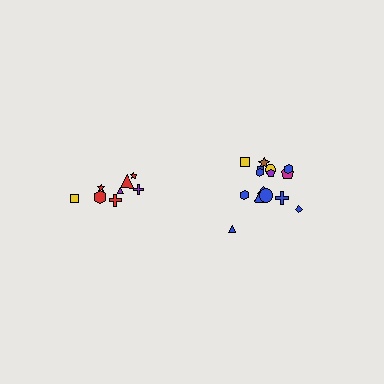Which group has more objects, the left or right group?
The right group.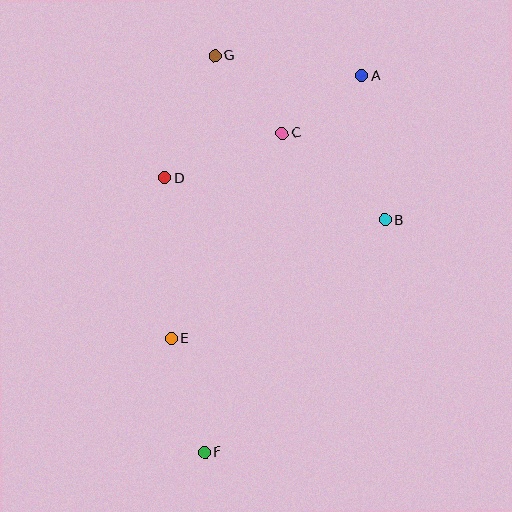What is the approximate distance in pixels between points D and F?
The distance between D and F is approximately 277 pixels.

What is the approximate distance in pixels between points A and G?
The distance between A and G is approximately 148 pixels.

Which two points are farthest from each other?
Points A and F are farthest from each other.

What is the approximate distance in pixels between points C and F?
The distance between C and F is approximately 328 pixels.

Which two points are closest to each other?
Points A and C are closest to each other.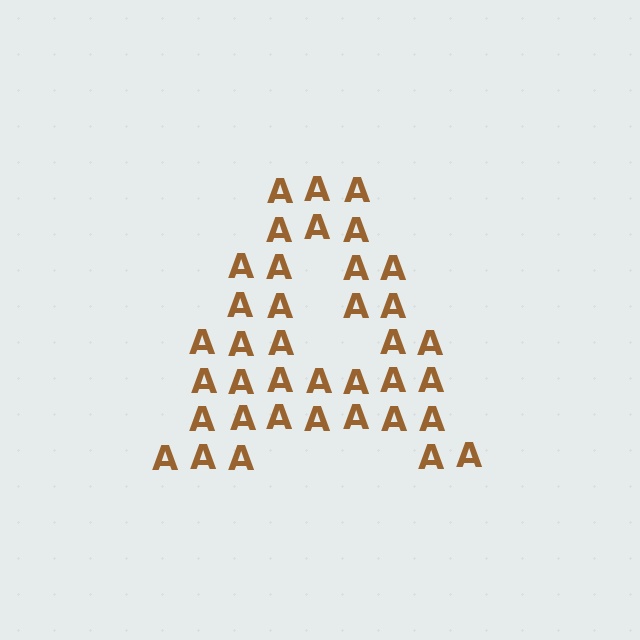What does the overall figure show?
The overall figure shows the letter A.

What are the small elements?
The small elements are letter A's.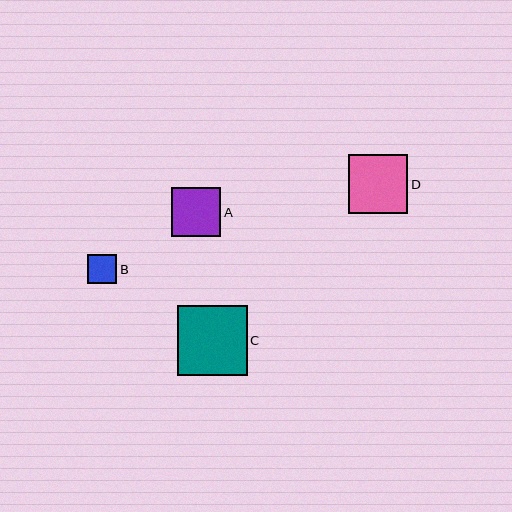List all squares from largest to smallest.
From largest to smallest: C, D, A, B.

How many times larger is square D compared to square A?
Square D is approximately 1.2 times the size of square A.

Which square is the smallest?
Square B is the smallest with a size of approximately 29 pixels.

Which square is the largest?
Square C is the largest with a size of approximately 69 pixels.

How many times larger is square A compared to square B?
Square A is approximately 1.7 times the size of square B.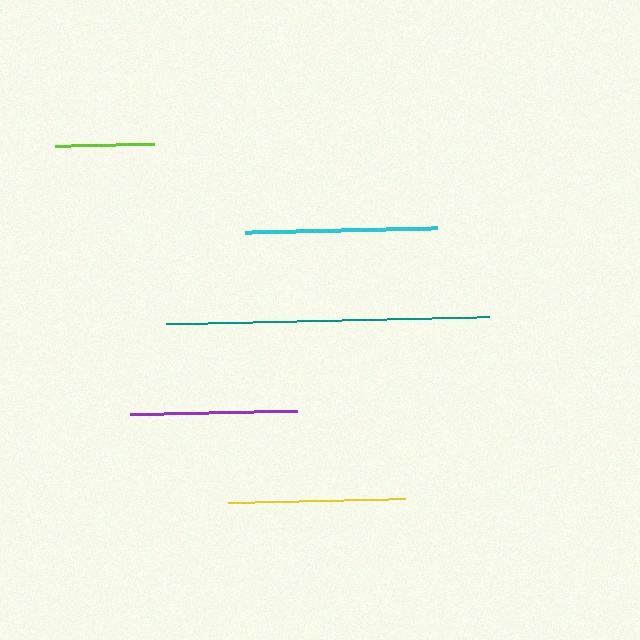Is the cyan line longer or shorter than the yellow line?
The cyan line is longer than the yellow line.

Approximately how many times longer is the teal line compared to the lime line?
The teal line is approximately 3.2 times the length of the lime line.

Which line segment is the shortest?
The lime line is the shortest at approximately 99 pixels.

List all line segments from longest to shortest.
From longest to shortest: teal, cyan, yellow, purple, lime.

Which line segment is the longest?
The teal line is the longest at approximately 323 pixels.